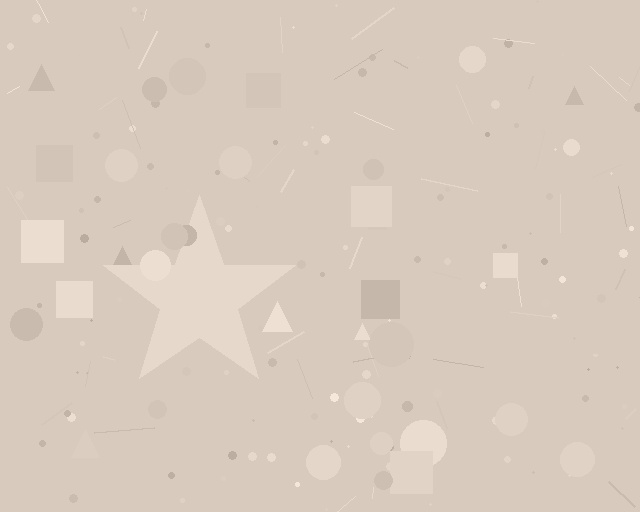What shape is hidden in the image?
A star is hidden in the image.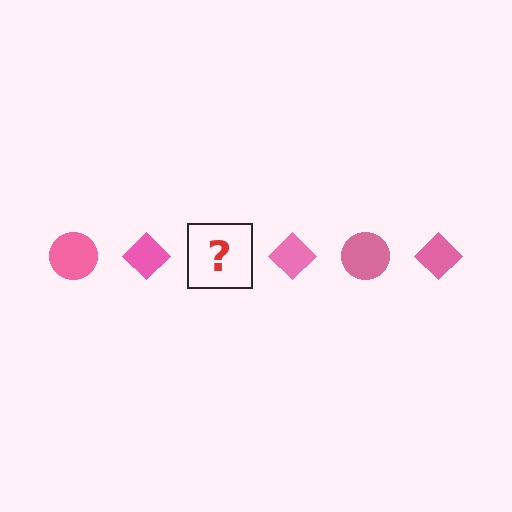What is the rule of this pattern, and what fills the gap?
The rule is that the pattern cycles through circle, diamond shapes in pink. The gap should be filled with a pink circle.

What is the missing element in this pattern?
The missing element is a pink circle.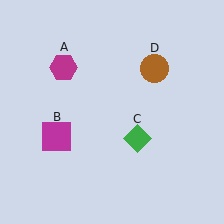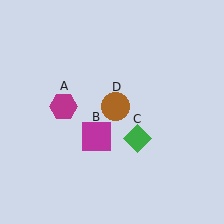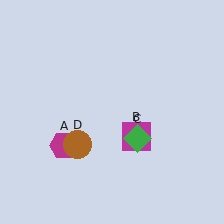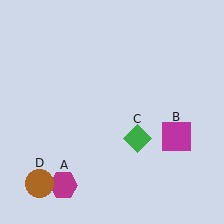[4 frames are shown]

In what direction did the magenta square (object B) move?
The magenta square (object B) moved right.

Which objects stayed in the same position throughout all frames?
Green diamond (object C) remained stationary.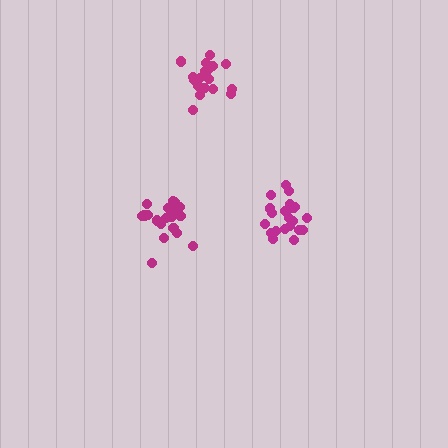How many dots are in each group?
Group 1: 21 dots, Group 2: 21 dots, Group 3: 18 dots (60 total).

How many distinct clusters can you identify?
There are 3 distinct clusters.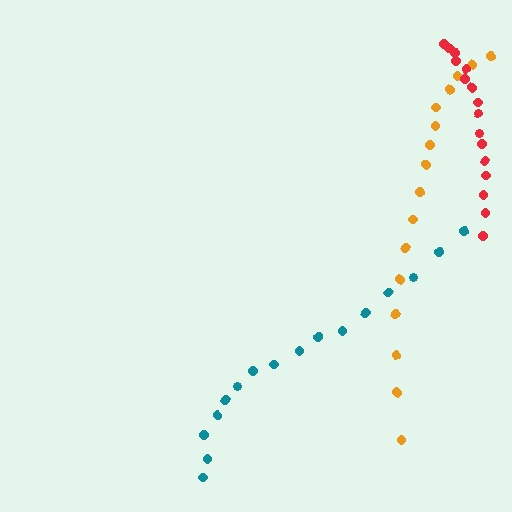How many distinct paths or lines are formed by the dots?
There are 3 distinct paths.